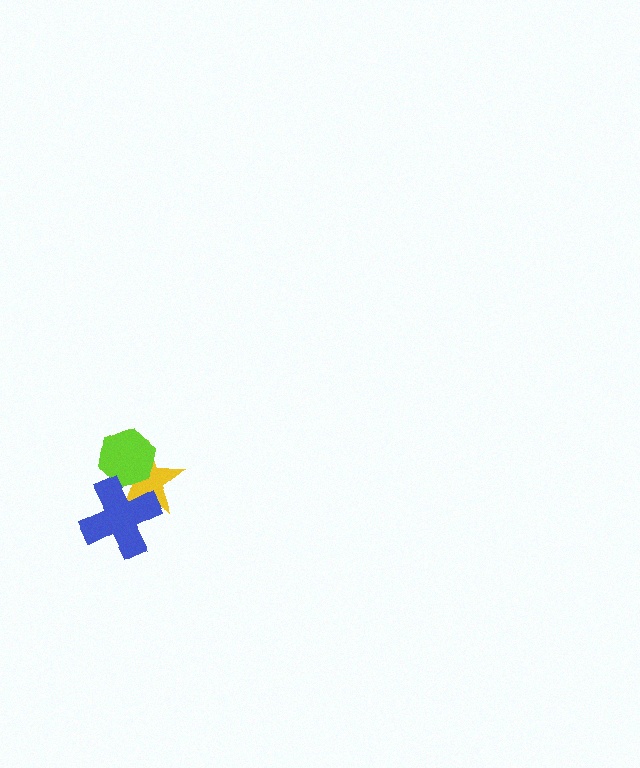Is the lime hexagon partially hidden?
Yes, it is partially covered by another shape.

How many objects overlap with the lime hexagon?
2 objects overlap with the lime hexagon.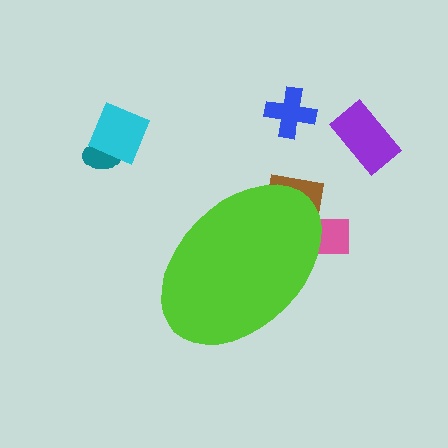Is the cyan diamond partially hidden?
No, the cyan diamond is fully visible.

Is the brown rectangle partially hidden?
Yes, the brown rectangle is partially hidden behind the lime ellipse.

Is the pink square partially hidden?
Yes, the pink square is partially hidden behind the lime ellipse.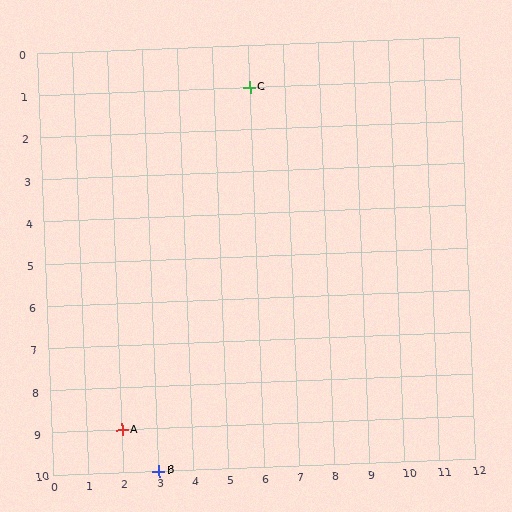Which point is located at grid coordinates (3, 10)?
Point B is at (3, 10).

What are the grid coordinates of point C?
Point C is at grid coordinates (6, 1).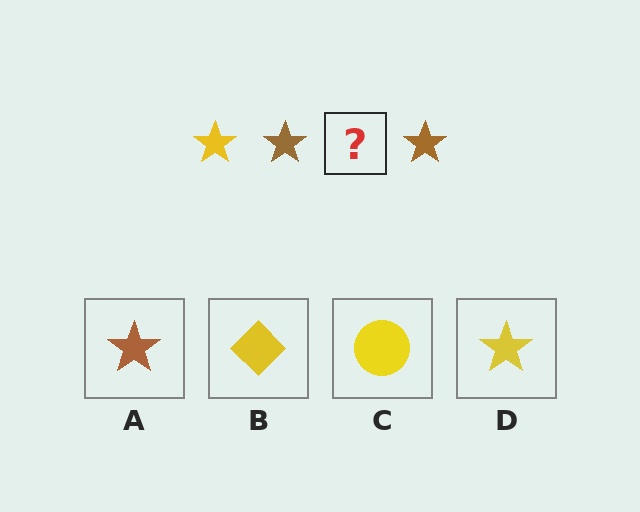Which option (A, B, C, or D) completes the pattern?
D.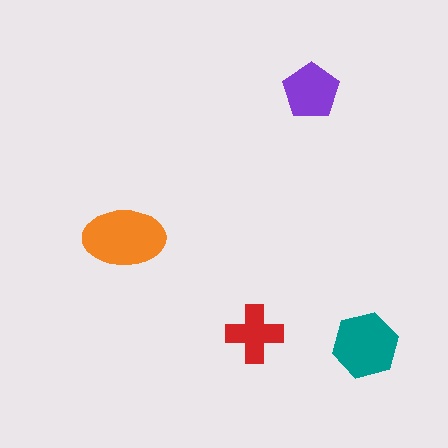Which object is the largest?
The orange ellipse.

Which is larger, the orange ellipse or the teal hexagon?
The orange ellipse.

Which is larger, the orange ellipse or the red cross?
The orange ellipse.